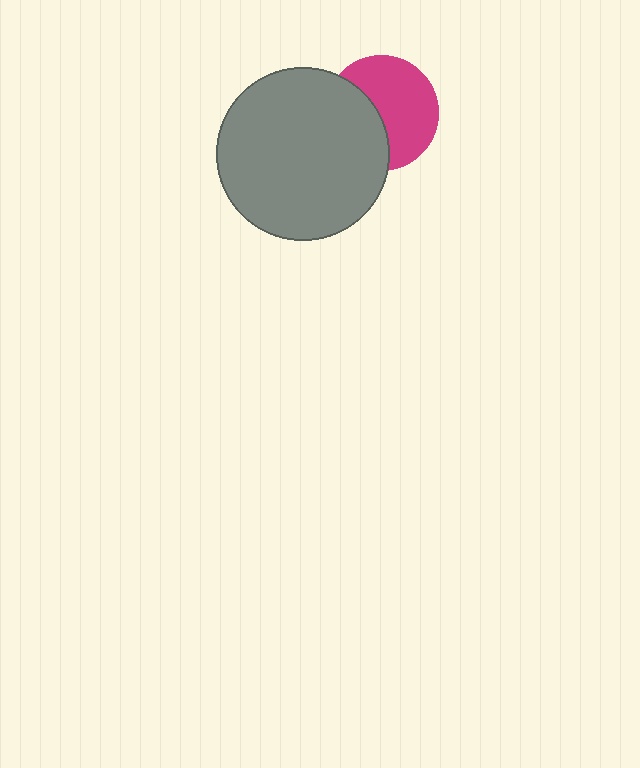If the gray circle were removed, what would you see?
You would see the complete magenta circle.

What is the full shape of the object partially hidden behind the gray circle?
The partially hidden object is a magenta circle.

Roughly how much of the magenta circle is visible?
About half of it is visible (roughly 59%).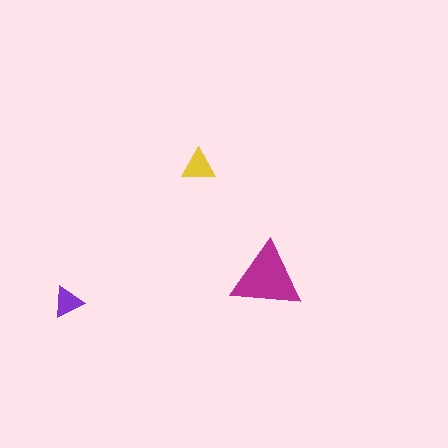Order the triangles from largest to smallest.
the magenta one, the yellow one, the purple one.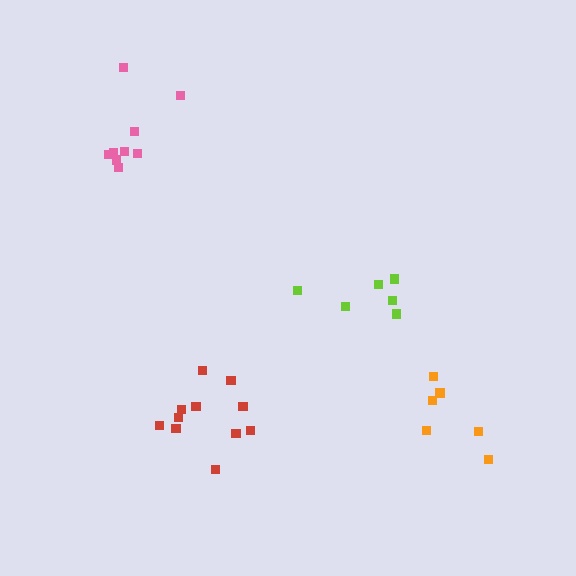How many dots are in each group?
Group 1: 9 dots, Group 2: 11 dots, Group 3: 6 dots, Group 4: 6 dots (32 total).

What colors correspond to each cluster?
The clusters are colored: pink, red, orange, lime.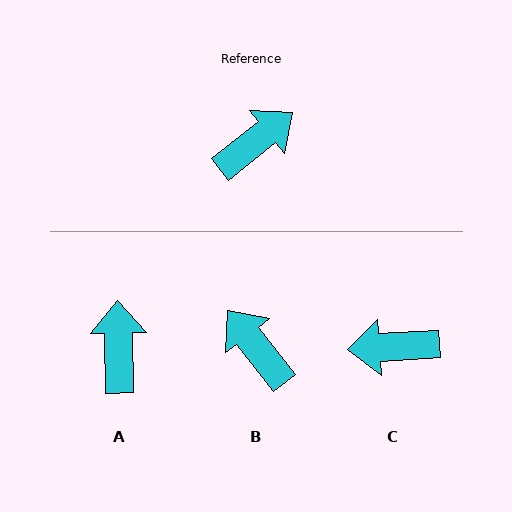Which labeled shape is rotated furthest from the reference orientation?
C, about 145 degrees away.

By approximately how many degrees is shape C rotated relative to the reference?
Approximately 145 degrees counter-clockwise.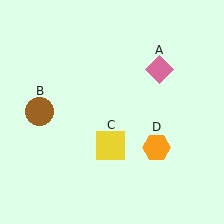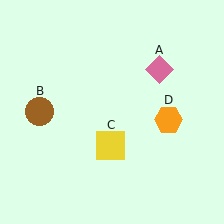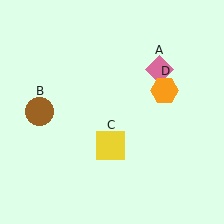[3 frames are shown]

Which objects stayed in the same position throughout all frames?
Pink diamond (object A) and brown circle (object B) and yellow square (object C) remained stationary.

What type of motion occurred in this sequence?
The orange hexagon (object D) rotated counterclockwise around the center of the scene.